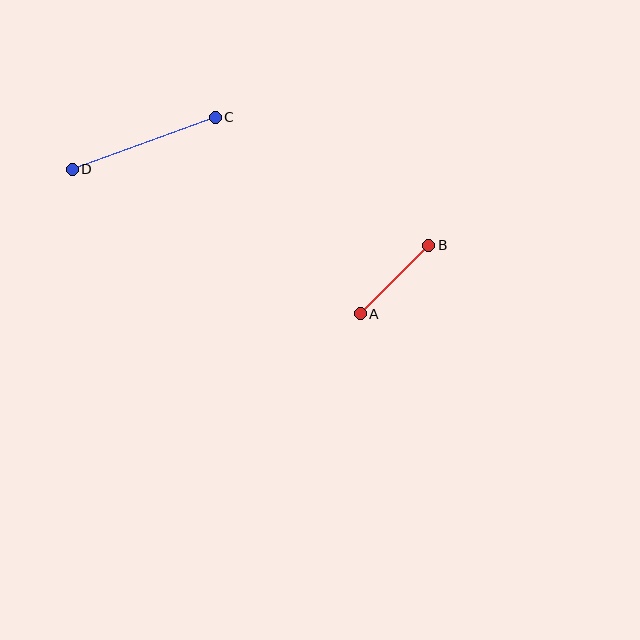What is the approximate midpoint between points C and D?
The midpoint is at approximately (144, 143) pixels.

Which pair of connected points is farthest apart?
Points C and D are farthest apart.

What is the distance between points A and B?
The distance is approximately 97 pixels.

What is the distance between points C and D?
The distance is approximately 152 pixels.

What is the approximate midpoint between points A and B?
The midpoint is at approximately (394, 280) pixels.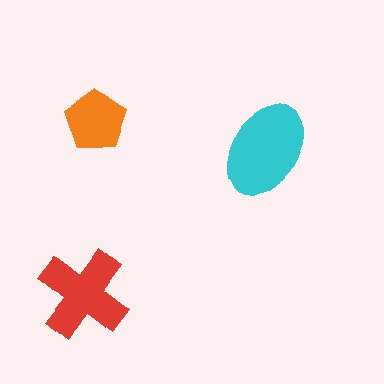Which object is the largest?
The cyan ellipse.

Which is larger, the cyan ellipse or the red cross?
The cyan ellipse.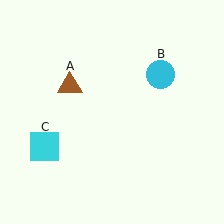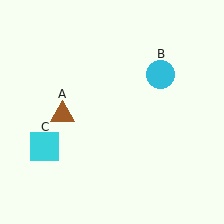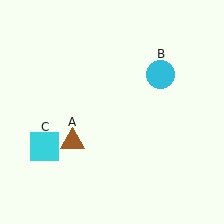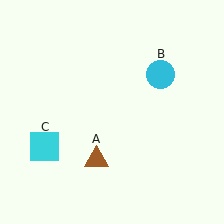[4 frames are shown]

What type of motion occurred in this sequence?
The brown triangle (object A) rotated counterclockwise around the center of the scene.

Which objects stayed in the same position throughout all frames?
Cyan circle (object B) and cyan square (object C) remained stationary.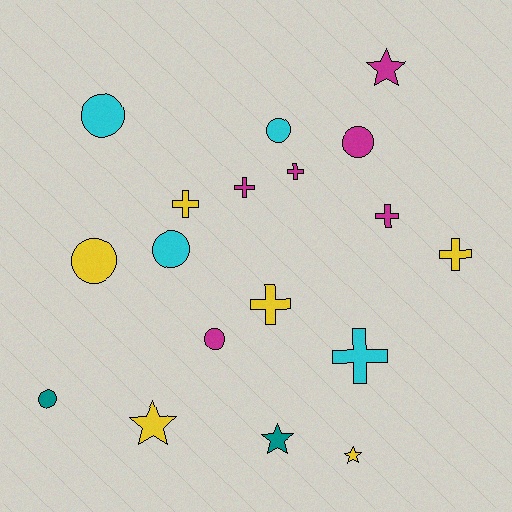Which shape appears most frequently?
Circle, with 7 objects.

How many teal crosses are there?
There are no teal crosses.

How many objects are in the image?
There are 18 objects.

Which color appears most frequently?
Magenta, with 6 objects.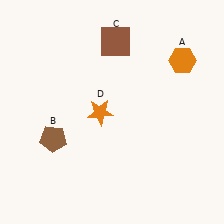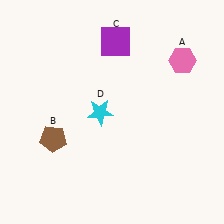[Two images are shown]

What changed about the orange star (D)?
In Image 1, D is orange. In Image 2, it changed to cyan.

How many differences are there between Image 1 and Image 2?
There are 3 differences between the two images.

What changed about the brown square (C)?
In Image 1, C is brown. In Image 2, it changed to purple.